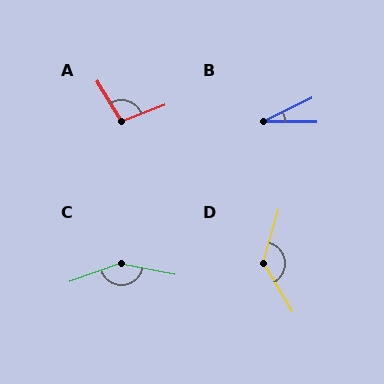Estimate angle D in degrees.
Approximately 133 degrees.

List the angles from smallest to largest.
B (27°), A (100°), D (133°), C (148°).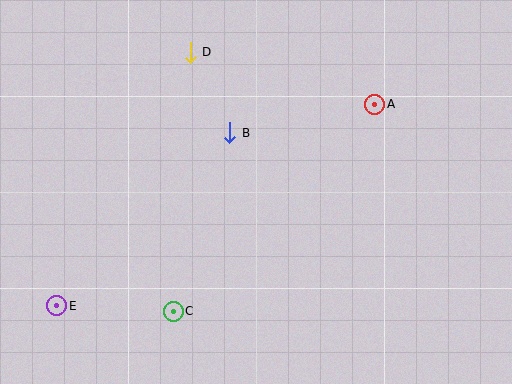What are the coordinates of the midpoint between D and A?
The midpoint between D and A is at (282, 78).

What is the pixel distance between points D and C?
The distance between D and C is 260 pixels.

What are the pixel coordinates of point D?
Point D is at (190, 52).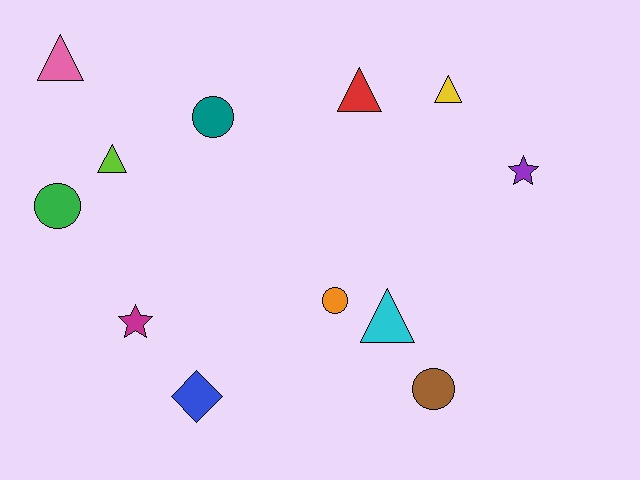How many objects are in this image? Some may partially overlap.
There are 12 objects.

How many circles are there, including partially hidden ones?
There are 4 circles.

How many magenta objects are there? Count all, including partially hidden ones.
There is 1 magenta object.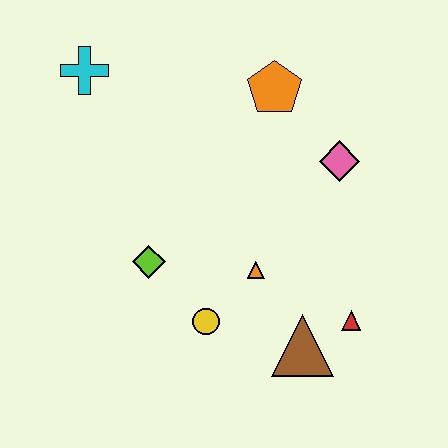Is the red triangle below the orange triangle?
Yes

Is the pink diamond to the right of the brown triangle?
Yes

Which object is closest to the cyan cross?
The orange pentagon is closest to the cyan cross.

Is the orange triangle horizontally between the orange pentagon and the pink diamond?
No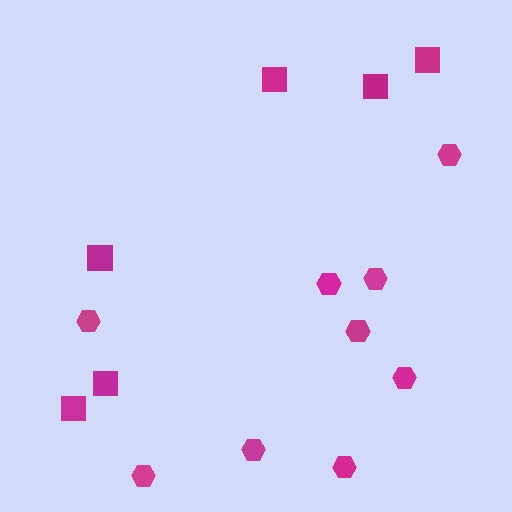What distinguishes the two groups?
There are 2 groups: one group of squares (6) and one group of hexagons (9).